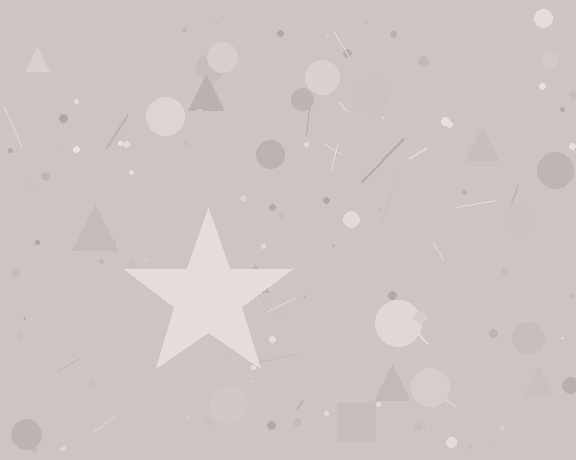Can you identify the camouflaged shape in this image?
The camouflaged shape is a star.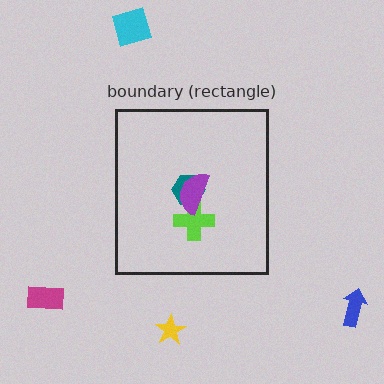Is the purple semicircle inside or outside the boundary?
Inside.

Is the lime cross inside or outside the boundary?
Inside.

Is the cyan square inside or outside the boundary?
Outside.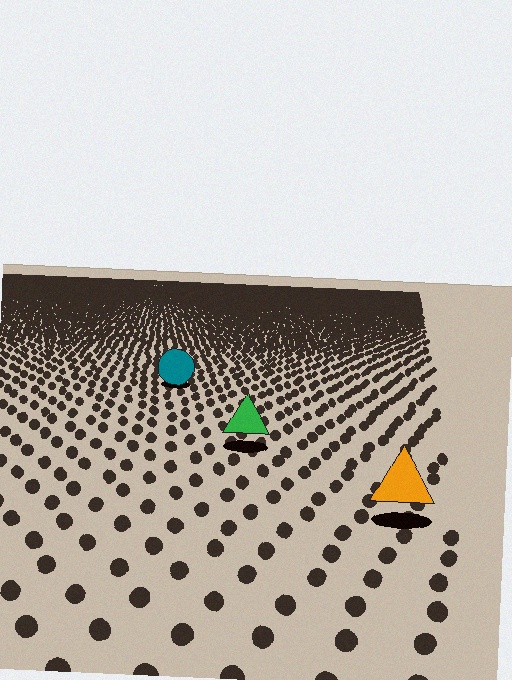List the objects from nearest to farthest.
From nearest to farthest: the orange triangle, the green triangle, the teal circle.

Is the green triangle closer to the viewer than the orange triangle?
No. The orange triangle is closer — you can tell from the texture gradient: the ground texture is coarser near it.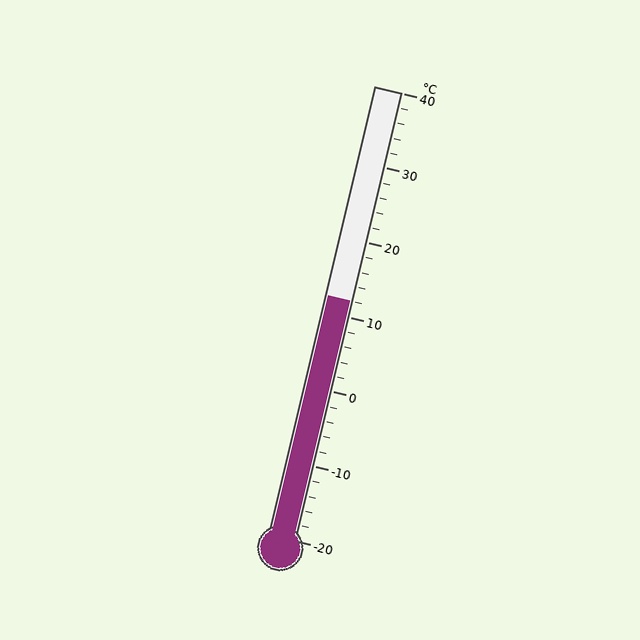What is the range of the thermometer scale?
The thermometer scale ranges from -20°C to 40°C.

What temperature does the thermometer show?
The thermometer shows approximately 12°C.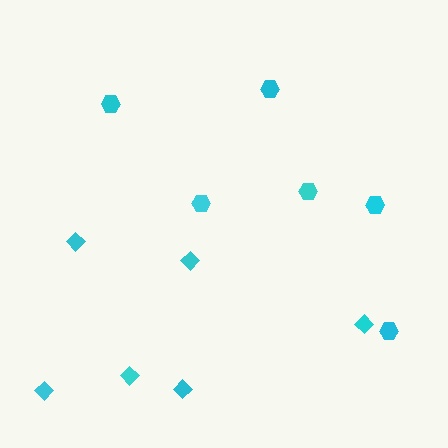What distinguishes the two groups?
There are 2 groups: one group of diamonds (6) and one group of hexagons (6).